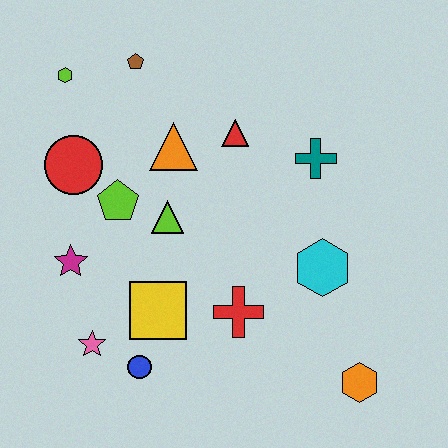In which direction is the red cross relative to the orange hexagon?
The red cross is to the left of the orange hexagon.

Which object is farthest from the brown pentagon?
The orange hexagon is farthest from the brown pentagon.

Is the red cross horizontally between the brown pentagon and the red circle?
No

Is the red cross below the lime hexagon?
Yes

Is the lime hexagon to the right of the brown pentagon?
No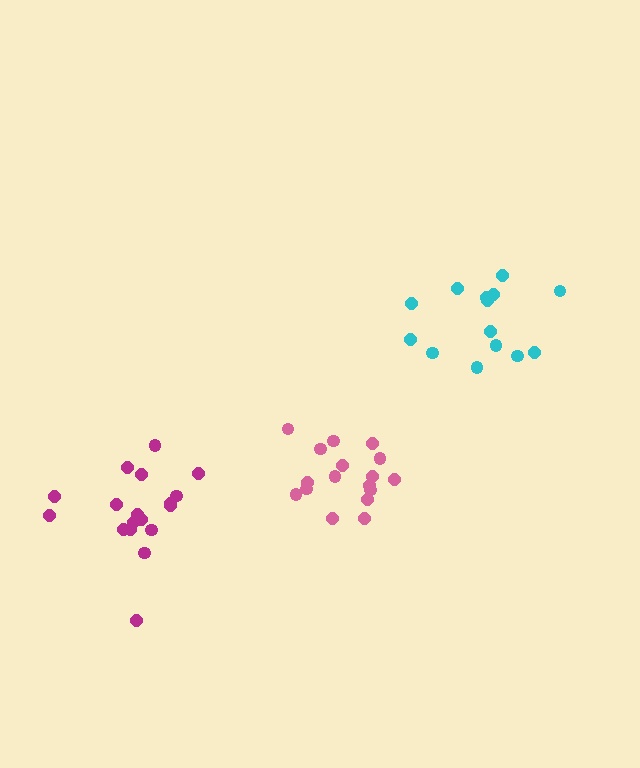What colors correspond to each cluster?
The clusters are colored: pink, cyan, magenta.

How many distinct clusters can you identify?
There are 3 distinct clusters.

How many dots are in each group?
Group 1: 17 dots, Group 2: 14 dots, Group 3: 18 dots (49 total).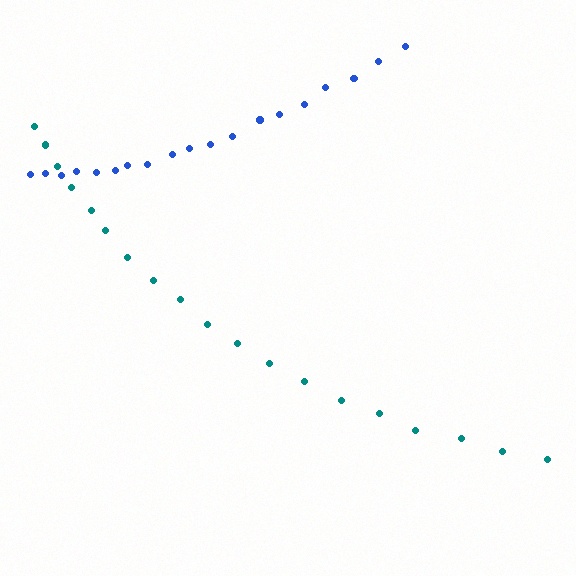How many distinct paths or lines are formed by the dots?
There are 2 distinct paths.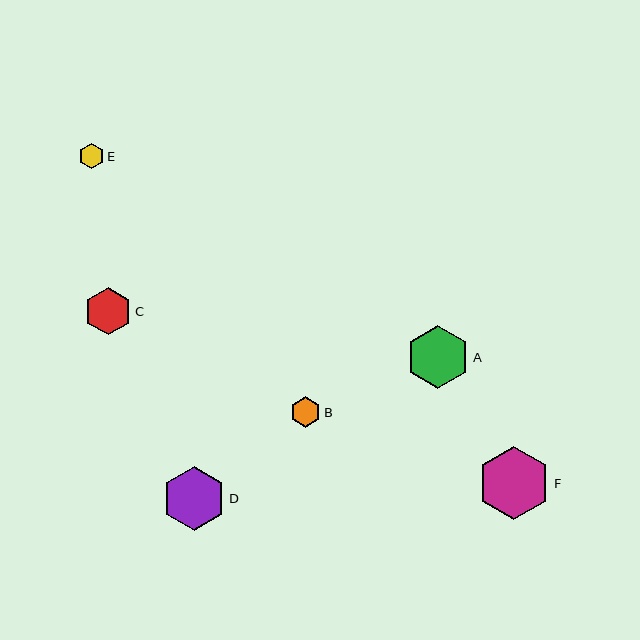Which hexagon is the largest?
Hexagon F is the largest with a size of approximately 73 pixels.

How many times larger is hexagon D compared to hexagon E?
Hexagon D is approximately 2.5 times the size of hexagon E.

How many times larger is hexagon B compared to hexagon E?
Hexagon B is approximately 1.2 times the size of hexagon E.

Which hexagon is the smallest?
Hexagon E is the smallest with a size of approximately 25 pixels.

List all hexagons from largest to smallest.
From largest to smallest: F, A, D, C, B, E.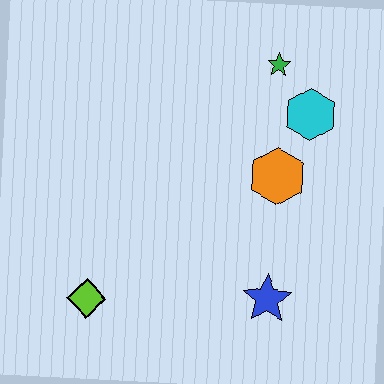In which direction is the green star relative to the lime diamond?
The green star is above the lime diamond.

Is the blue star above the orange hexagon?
No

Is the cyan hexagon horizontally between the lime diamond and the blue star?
No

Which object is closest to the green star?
The cyan hexagon is closest to the green star.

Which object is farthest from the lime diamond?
The green star is farthest from the lime diamond.